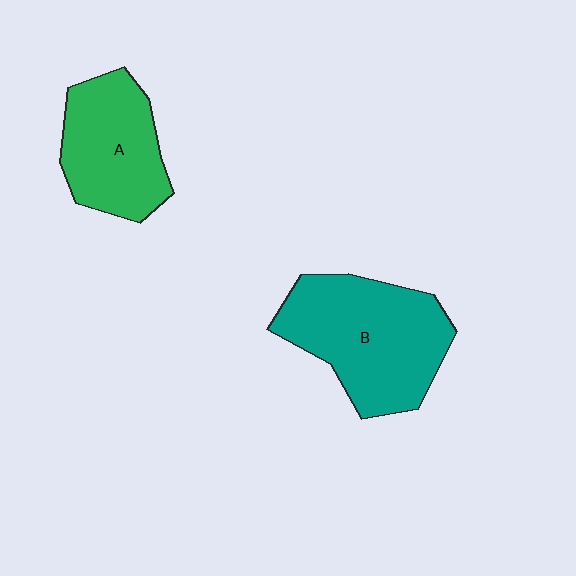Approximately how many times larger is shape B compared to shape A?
Approximately 1.4 times.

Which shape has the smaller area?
Shape A (green).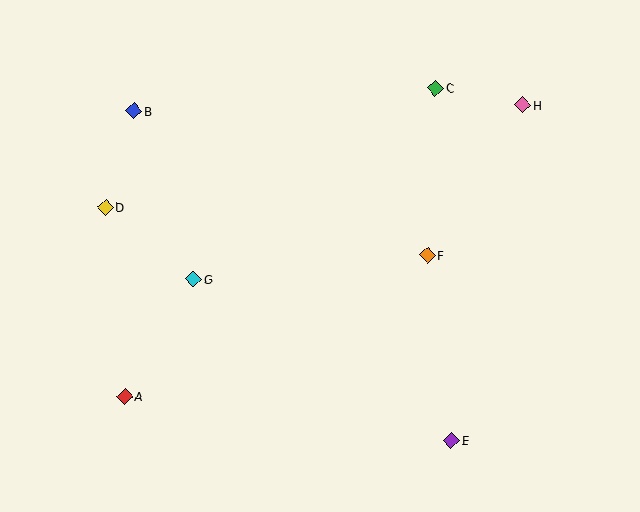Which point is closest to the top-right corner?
Point H is closest to the top-right corner.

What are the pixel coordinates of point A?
Point A is at (125, 396).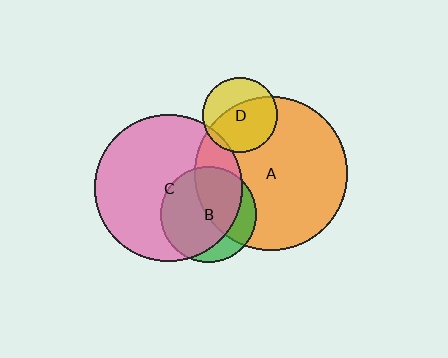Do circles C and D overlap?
Yes.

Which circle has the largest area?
Circle A (orange).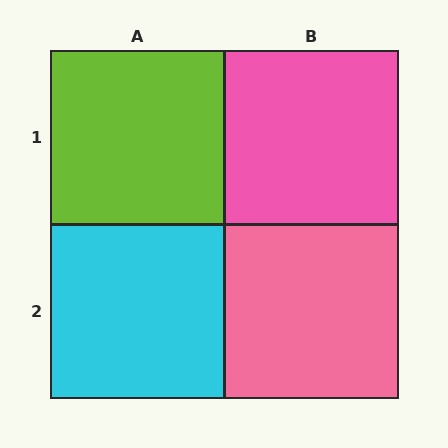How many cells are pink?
2 cells are pink.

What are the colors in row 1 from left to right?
Lime, pink.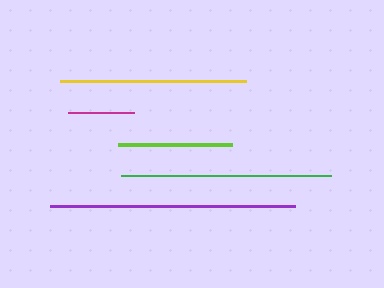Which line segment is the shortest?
The magenta line is the shortest at approximately 66 pixels.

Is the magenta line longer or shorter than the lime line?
The lime line is longer than the magenta line.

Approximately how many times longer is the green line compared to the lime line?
The green line is approximately 1.8 times the length of the lime line.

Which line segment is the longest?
The purple line is the longest at approximately 245 pixels.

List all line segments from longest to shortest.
From longest to shortest: purple, green, yellow, lime, magenta.